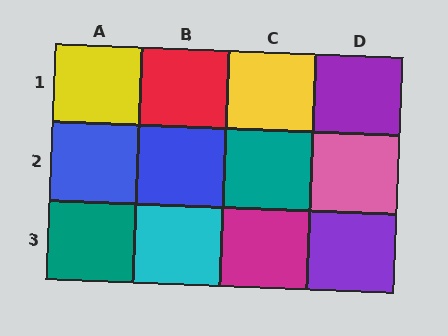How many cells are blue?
2 cells are blue.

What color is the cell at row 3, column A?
Teal.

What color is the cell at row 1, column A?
Yellow.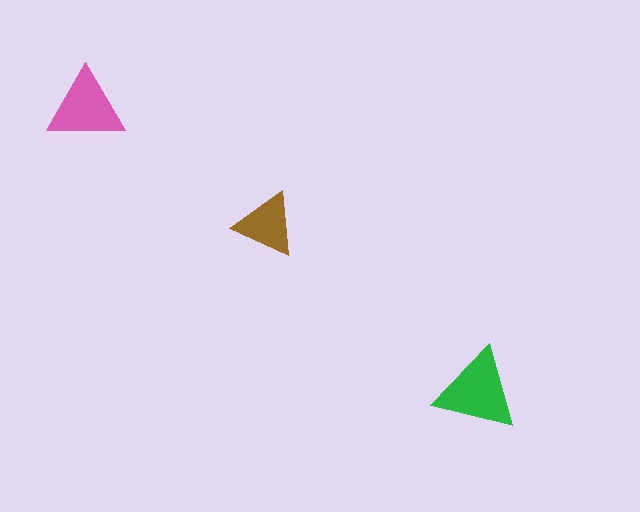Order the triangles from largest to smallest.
the green one, the pink one, the brown one.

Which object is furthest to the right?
The green triangle is rightmost.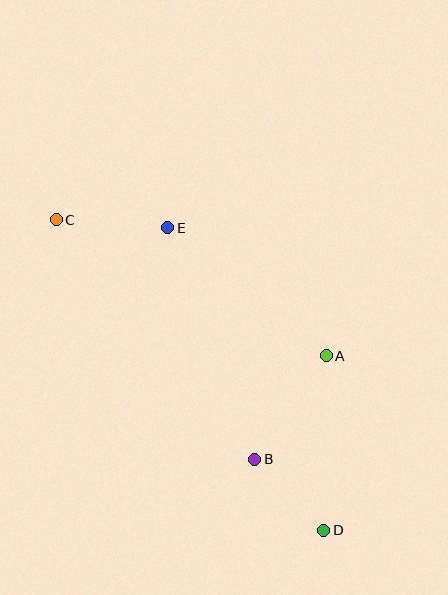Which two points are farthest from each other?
Points C and D are farthest from each other.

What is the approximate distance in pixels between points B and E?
The distance between B and E is approximately 248 pixels.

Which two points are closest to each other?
Points B and D are closest to each other.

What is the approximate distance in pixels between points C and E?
The distance between C and E is approximately 112 pixels.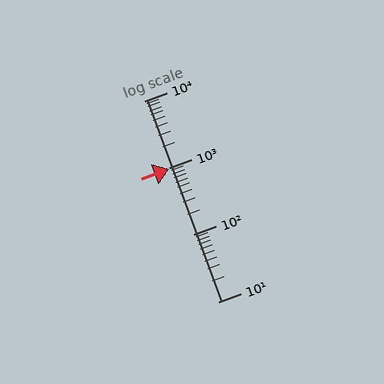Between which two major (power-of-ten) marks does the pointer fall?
The pointer is between 100 and 1000.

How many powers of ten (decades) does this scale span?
The scale spans 3 decades, from 10 to 10000.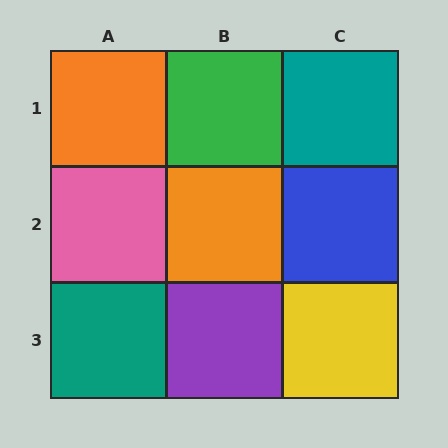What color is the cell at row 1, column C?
Teal.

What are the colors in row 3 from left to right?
Teal, purple, yellow.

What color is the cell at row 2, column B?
Orange.